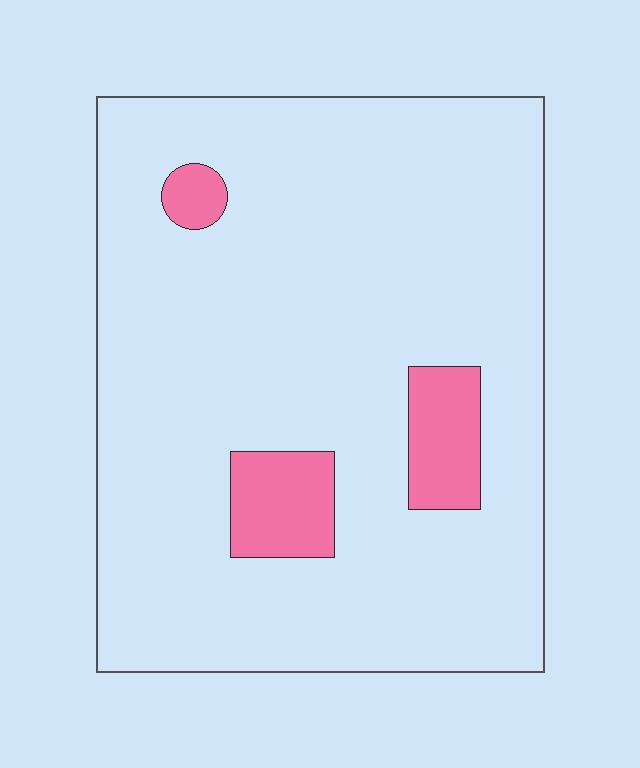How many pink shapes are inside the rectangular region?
3.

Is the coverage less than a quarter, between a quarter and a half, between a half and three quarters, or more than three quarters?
Less than a quarter.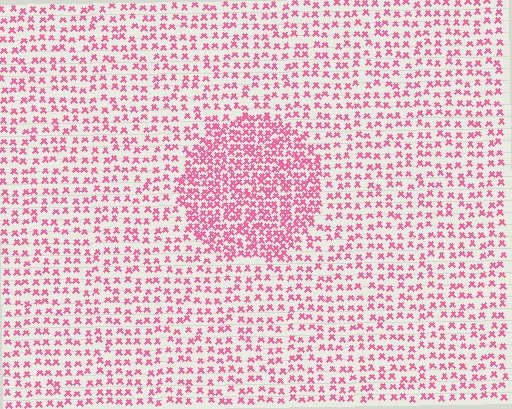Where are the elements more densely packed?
The elements are more densely packed inside the circle boundary.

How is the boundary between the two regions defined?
The boundary is defined by a change in element density (approximately 2.0x ratio). All elements are the same color, size, and shape.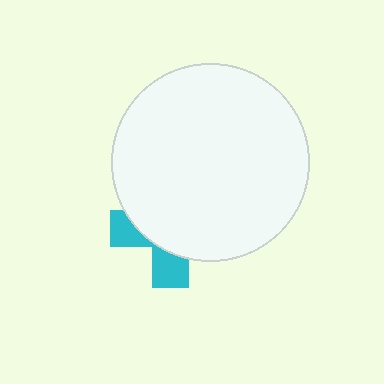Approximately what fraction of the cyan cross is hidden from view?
Roughly 69% of the cyan cross is hidden behind the white circle.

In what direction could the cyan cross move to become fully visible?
The cyan cross could move down. That would shift it out from behind the white circle entirely.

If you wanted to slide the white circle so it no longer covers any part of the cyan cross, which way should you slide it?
Slide it up — that is the most direct way to separate the two shapes.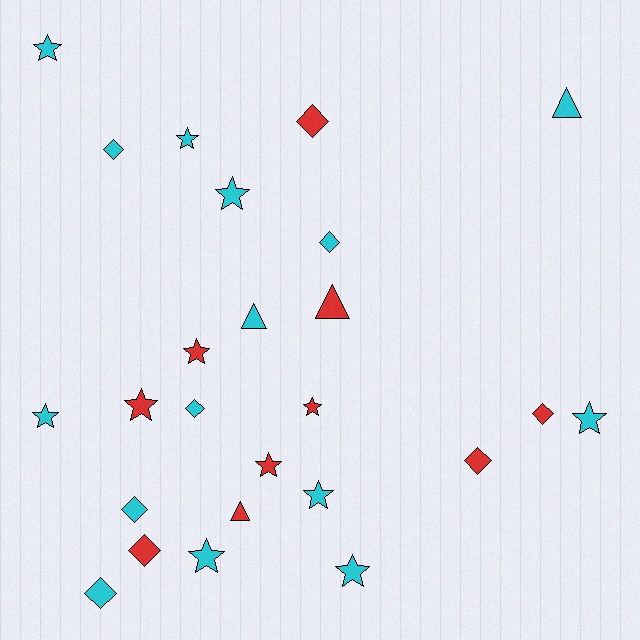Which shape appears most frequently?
Star, with 12 objects.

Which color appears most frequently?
Cyan, with 15 objects.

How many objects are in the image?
There are 25 objects.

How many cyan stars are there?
There are 8 cyan stars.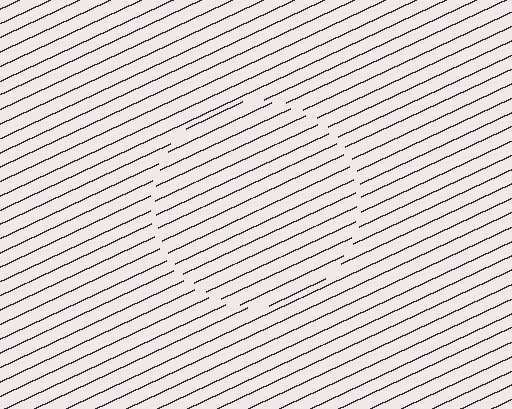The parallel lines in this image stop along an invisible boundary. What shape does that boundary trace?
An illusory circle. The interior of the shape contains the same grating, shifted by half a period — the contour is defined by the phase discontinuity where line-ends from the inner and outer gratings abut.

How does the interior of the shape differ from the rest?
The interior of the shape contains the same grating, shifted by half a period — the contour is defined by the phase discontinuity where line-ends from the inner and outer gratings abut.